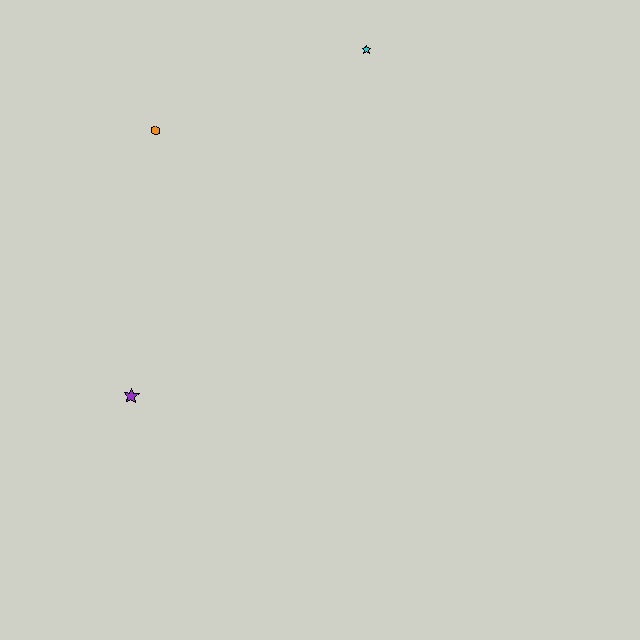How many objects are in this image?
There are 3 objects.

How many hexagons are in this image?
There is 1 hexagon.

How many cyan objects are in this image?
There is 1 cyan object.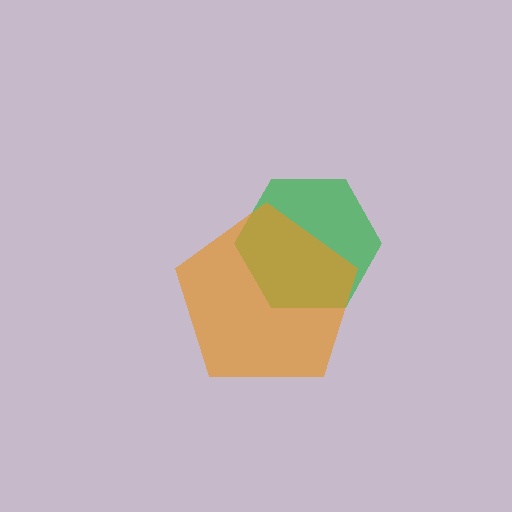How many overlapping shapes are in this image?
There are 2 overlapping shapes in the image.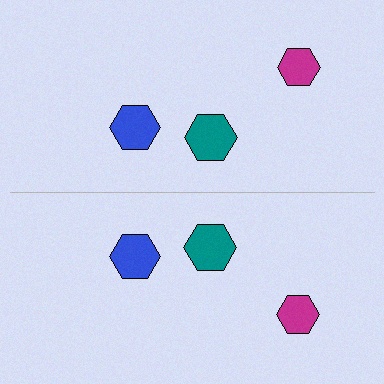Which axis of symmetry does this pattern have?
The pattern has a horizontal axis of symmetry running through the center of the image.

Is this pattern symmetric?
Yes, this pattern has bilateral (reflection) symmetry.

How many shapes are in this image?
There are 6 shapes in this image.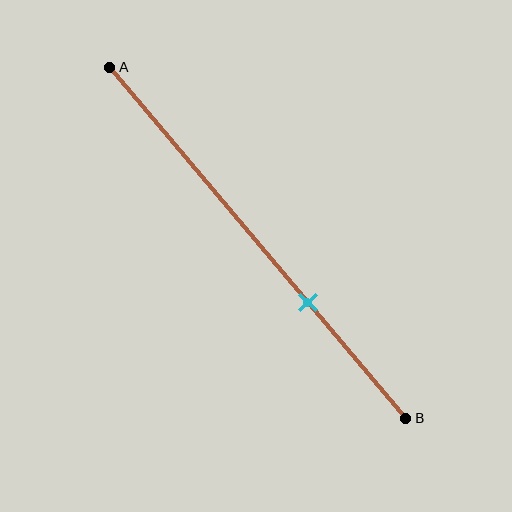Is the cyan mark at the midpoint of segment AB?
No, the mark is at about 65% from A, not at the 50% midpoint.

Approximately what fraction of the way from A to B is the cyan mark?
The cyan mark is approximately 65% of the way from A to B.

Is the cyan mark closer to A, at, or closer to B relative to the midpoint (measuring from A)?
The cyan mark is closer to point B than the midpoint of segment AB.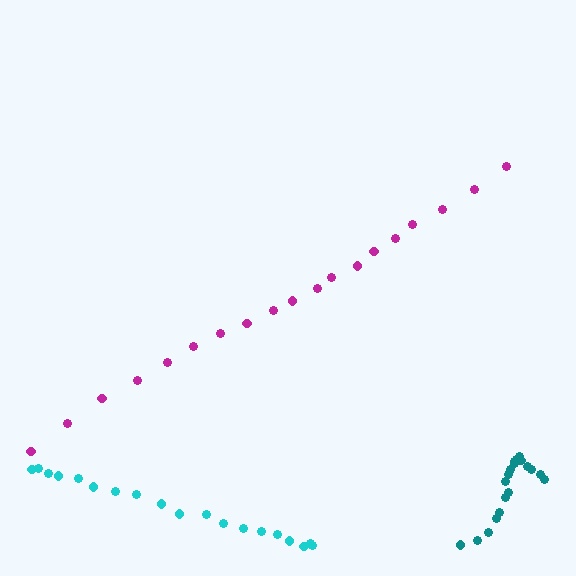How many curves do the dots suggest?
There are 3 distinct paths.